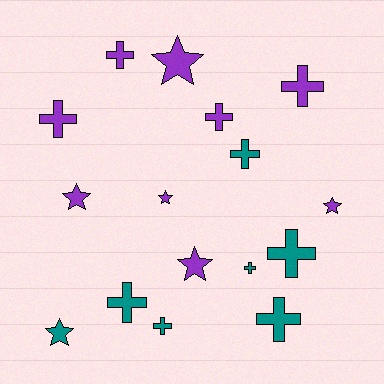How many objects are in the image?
There are 16 objects.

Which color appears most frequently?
Purple, with 9 objects.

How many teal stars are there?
There is 1 teal star.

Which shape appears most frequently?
Cross, with 10 objects.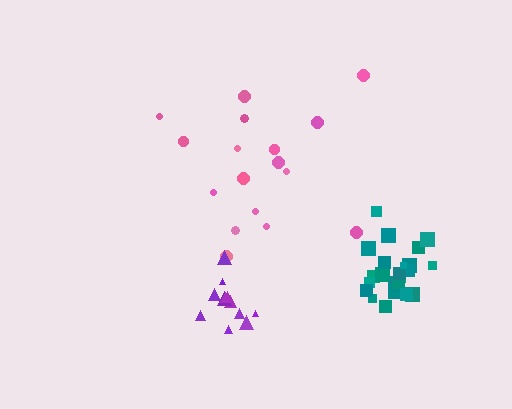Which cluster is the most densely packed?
Teal.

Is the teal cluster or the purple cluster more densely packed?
Teal.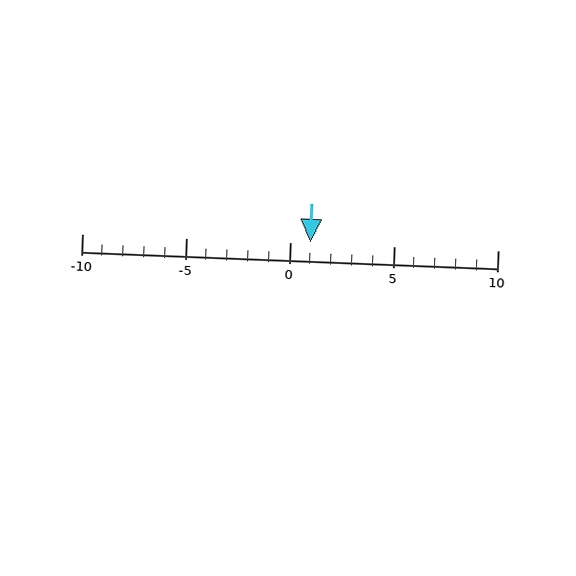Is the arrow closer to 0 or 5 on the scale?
The arrow is closer to 0.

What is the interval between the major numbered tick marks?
The major tick marks are spaced 5 units apart.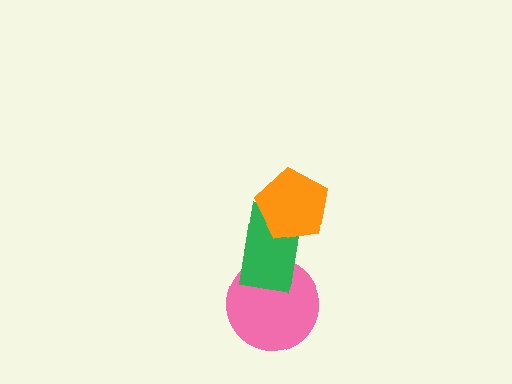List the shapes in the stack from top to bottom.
From top to bottom: the orange pentagon, the green rectangle, the pink circle.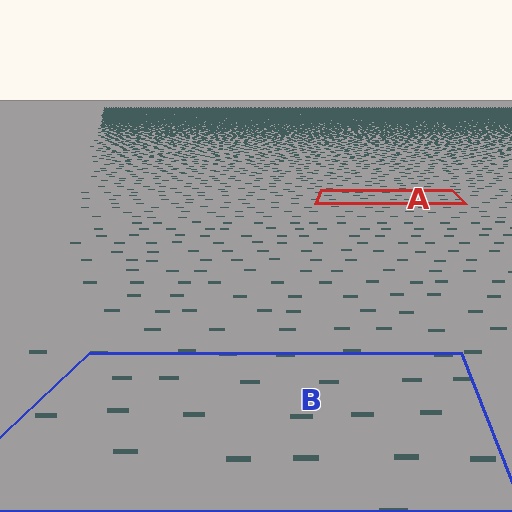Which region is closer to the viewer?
Region B is closer. The texture elements there are larger and more spread out.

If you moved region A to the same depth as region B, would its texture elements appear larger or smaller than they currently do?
They would appear larger. At a closer depth, the same texture elements are projected at a bigger on-screen size.